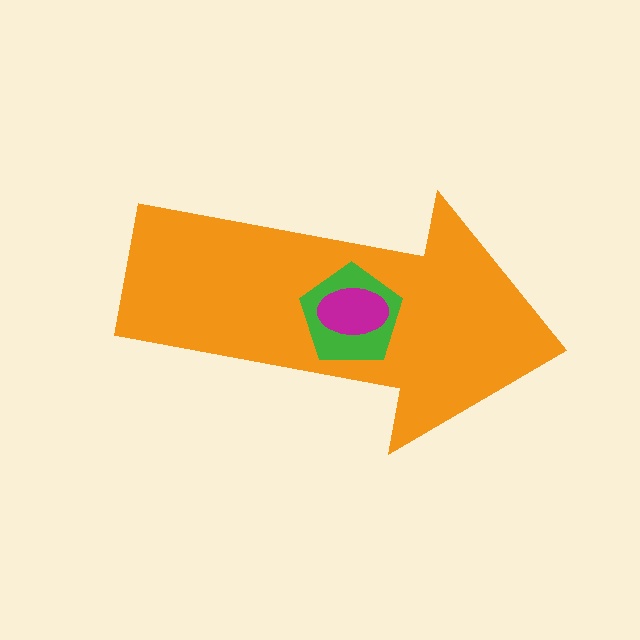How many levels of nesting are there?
3.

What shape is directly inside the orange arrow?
The green pentagon.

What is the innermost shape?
The magenta ellipse.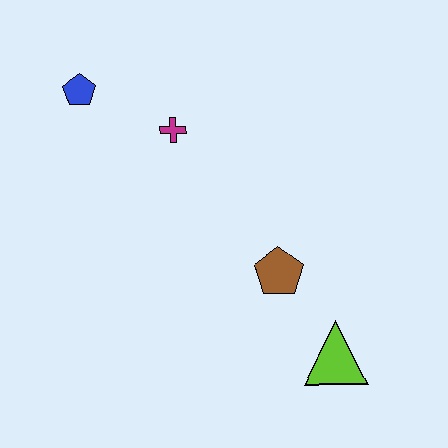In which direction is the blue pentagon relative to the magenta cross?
The blue pentagon is to the left of the magenta cross.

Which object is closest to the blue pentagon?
The magenta cross is closest to the blue pentagon.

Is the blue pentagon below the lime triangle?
No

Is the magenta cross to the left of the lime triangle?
Yes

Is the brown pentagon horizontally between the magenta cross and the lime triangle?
Yes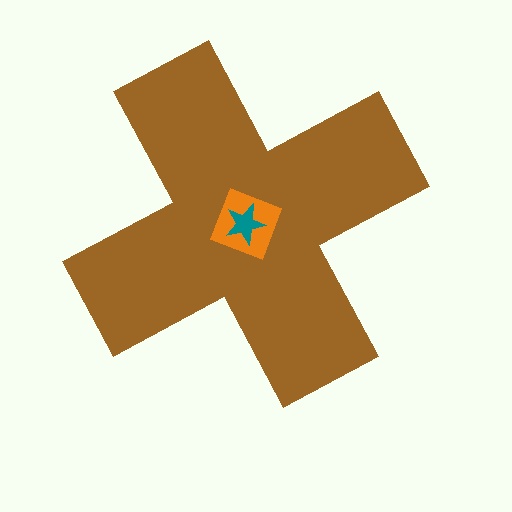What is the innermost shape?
The teal star.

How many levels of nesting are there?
3.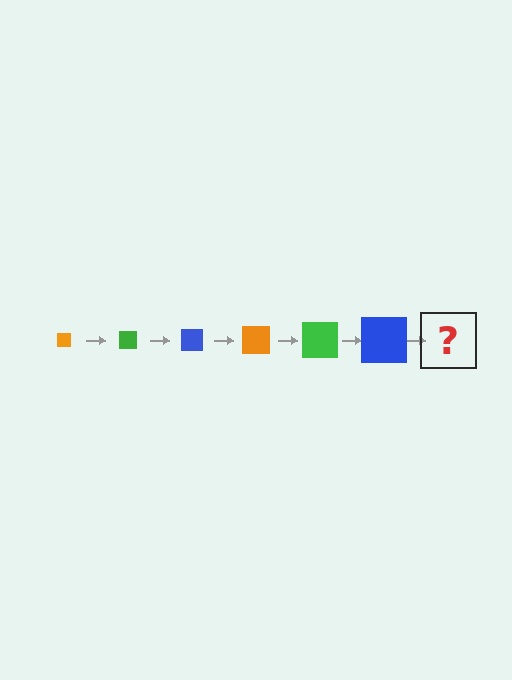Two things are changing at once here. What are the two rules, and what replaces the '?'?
The two rules are that the square grows larger each step and the color cycles through orange, green, and blue. The '?' should be an orange square, larger than the previous one.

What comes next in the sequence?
The next element should be an orange square, larger than the previous one.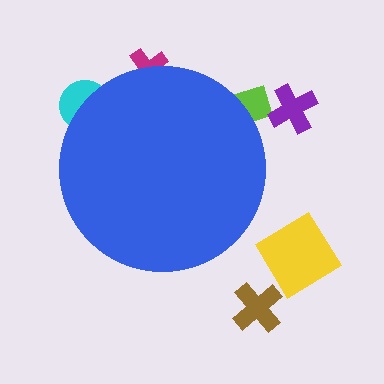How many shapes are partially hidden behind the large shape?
3 shapes are partially hidden.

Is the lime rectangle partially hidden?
Yes, the lime rectangle is partially hidden behind the blue circle.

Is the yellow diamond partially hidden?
No, the yellow diamond is fully visible.